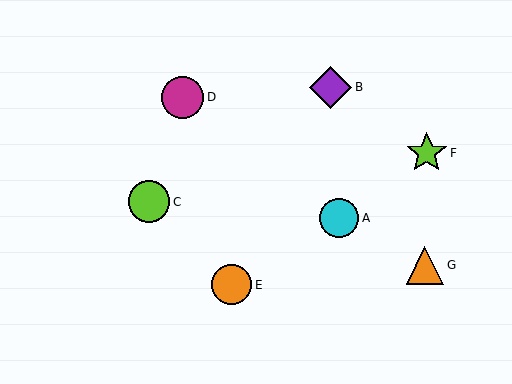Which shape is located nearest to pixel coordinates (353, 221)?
The cyan circle (labeled A) at (339, 218) is nearest to that location.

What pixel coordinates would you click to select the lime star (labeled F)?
Click at (427, 153) to select the lime star F.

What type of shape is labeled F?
Shape F is a lime star.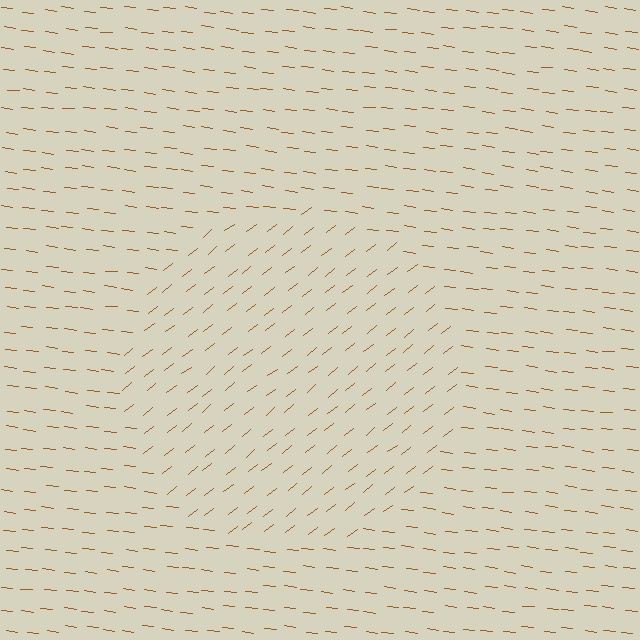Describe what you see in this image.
The image is filled with small brown line segments. A circle region in the image has lines oriented differently from the surrounding lines, creating a visible texture boundary.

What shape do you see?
I see a circle.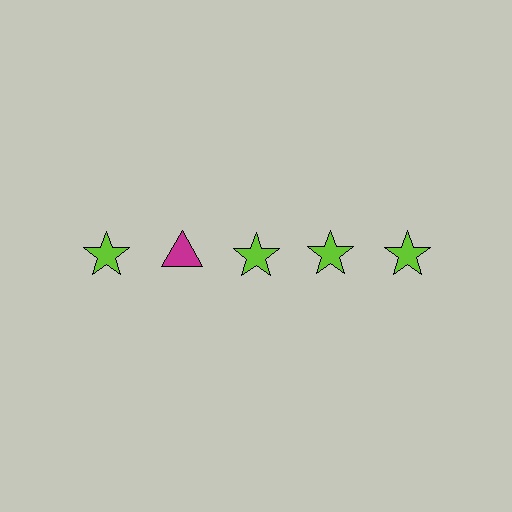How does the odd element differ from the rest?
It differs in both color (magenta instead of lime) and shape (triangle instead of star).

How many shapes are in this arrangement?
There are 5 shapes arranged in a grid pattern.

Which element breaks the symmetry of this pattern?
The magenta triangle in the top row, second from left column breaks the symmetry. All other shapes are lime stars.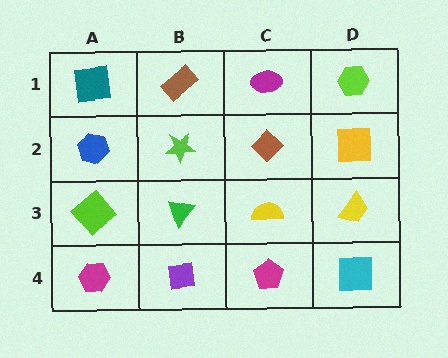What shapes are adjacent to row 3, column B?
A lime star (row 2, column B), a purple square (row 4, column B), a lime diamond (row 3, column A), a yellow semicircle (row 3, column C).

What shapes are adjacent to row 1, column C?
A brown diamond (row 2, column C), a brown rectangle (row 1, column B), a lime hexagon (row 1, column D).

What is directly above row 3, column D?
A yellow square.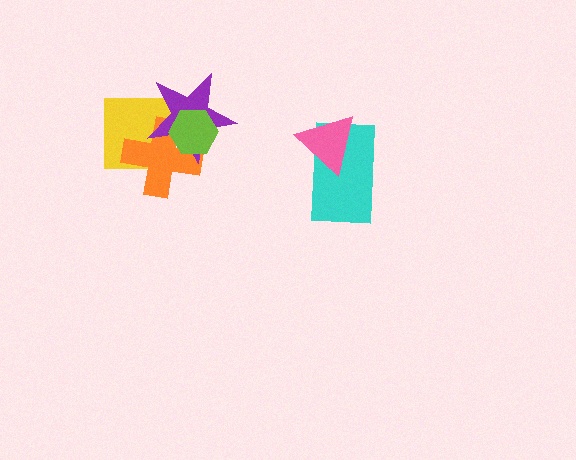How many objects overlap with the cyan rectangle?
1 object overlaps with the cyan rectangle.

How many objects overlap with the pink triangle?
1 object overlaps with the pink triangle.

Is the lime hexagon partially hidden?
No, no other shape covers it.